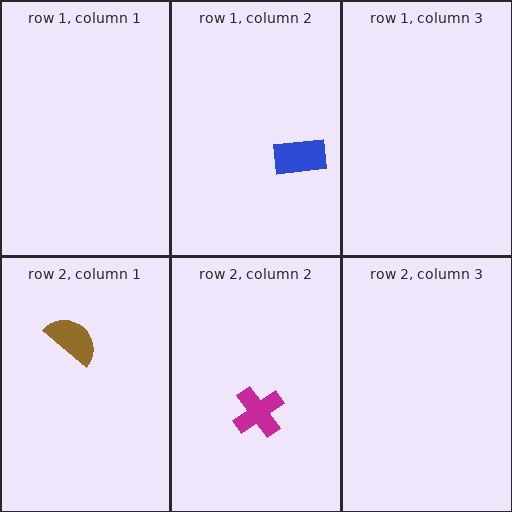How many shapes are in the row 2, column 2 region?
1.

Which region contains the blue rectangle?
The row 1, column 2 region.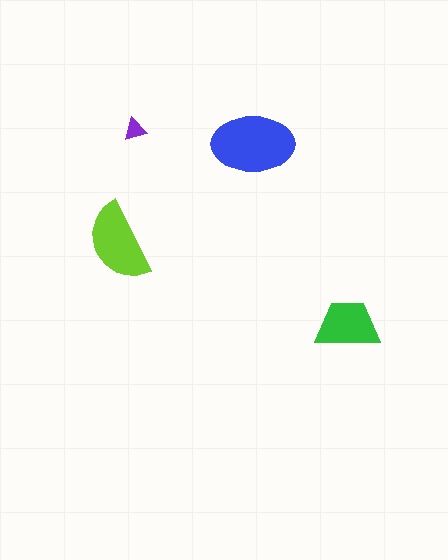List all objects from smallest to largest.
The purple triangle, the green trapezoid, the lime semicircle, the blue ellipse.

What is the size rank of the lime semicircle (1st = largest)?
2nd.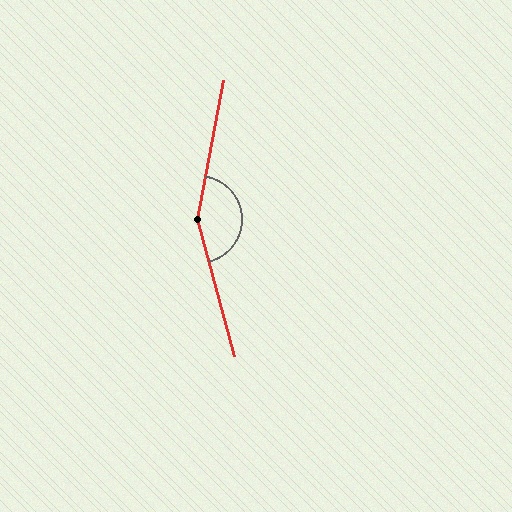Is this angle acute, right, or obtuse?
It is obtuse.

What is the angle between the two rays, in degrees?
Approximately 154 degrees.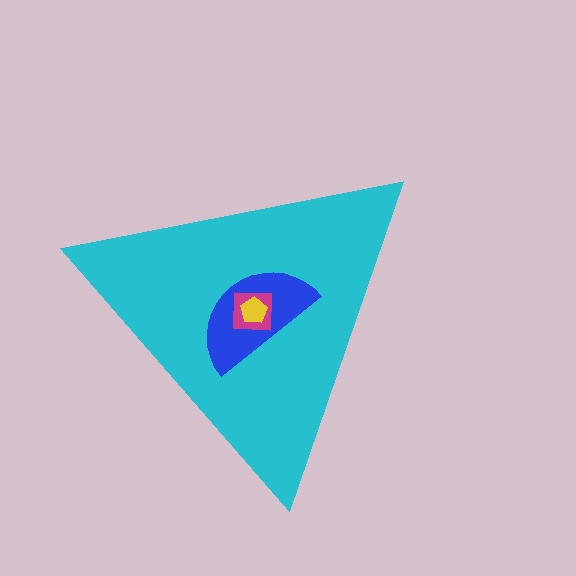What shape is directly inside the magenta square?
The yellow pentagon.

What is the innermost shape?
The yellow pentagon.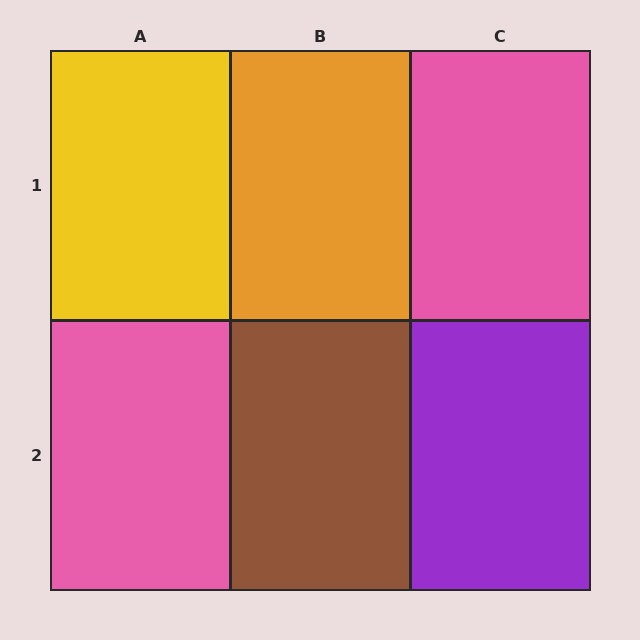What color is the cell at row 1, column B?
Orange.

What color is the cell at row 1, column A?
Yellow.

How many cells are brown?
1 cell is brown.